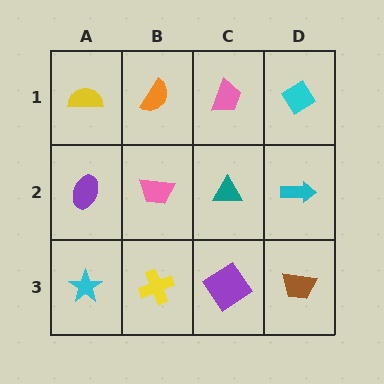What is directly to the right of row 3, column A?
A yellow cross.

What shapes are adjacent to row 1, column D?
A cyan arrow (row 2, column D), a pink trapezoid (row 1, column C).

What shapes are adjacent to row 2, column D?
A cyan diamond (row 1, column D), a brown trapezoid (row 3, column D), a teal triangle (row 2, column C).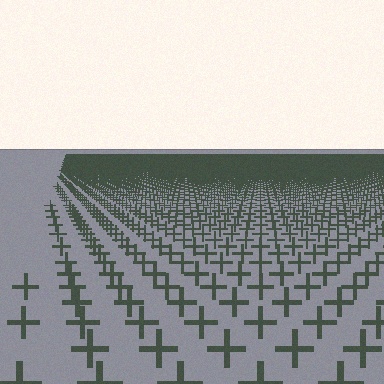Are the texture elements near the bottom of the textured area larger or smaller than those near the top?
Larger. Near the bottom, elements are closer to the viewer and appear at a bigger on-screen size.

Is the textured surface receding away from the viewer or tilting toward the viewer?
The surface is receding away from the viewer. Texture elements get smaller and denser toward the top.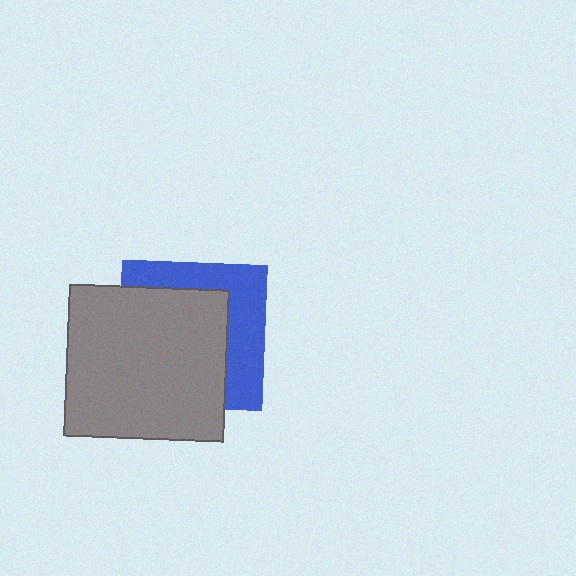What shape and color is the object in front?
The object in front is a gray rectangle.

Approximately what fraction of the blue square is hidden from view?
Roughly 61% of the blue square is hidden behind the gray rectangle.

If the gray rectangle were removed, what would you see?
You would see the complete blue square.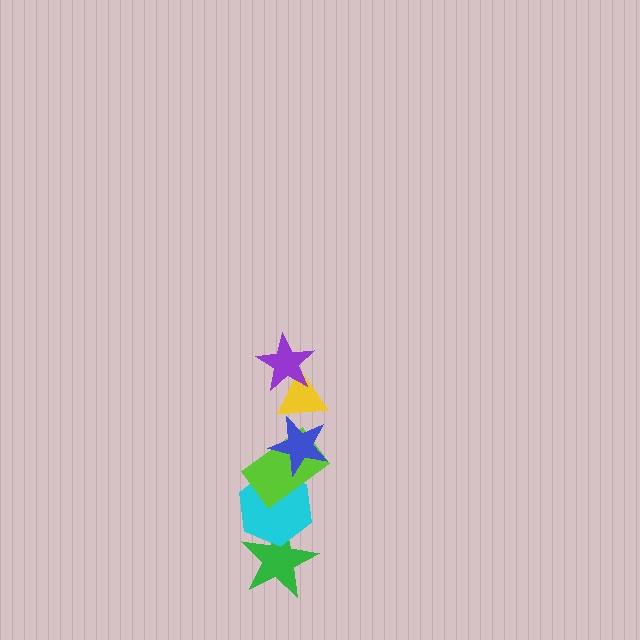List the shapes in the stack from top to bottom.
From top to bottom: the purple star, the yellow triangle, the blue star, the lime rectangle, the cyan hexagon, the green star.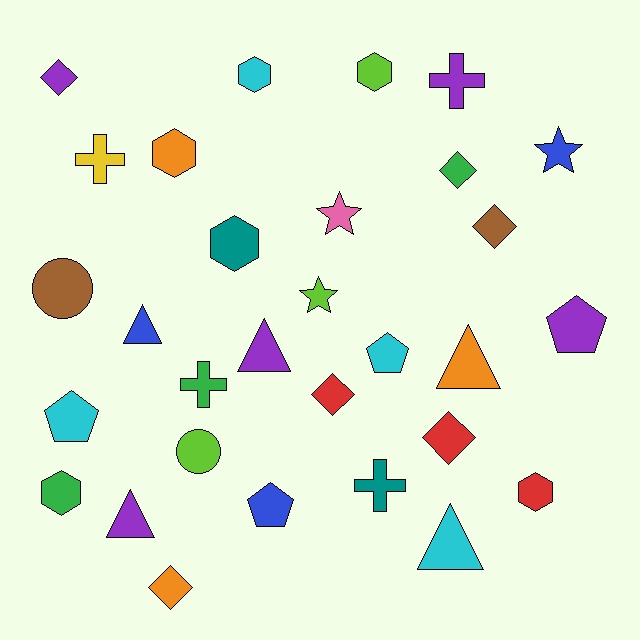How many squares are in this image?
There are no squares.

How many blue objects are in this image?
There are 3 blue objects.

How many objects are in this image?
There are 30 objects.